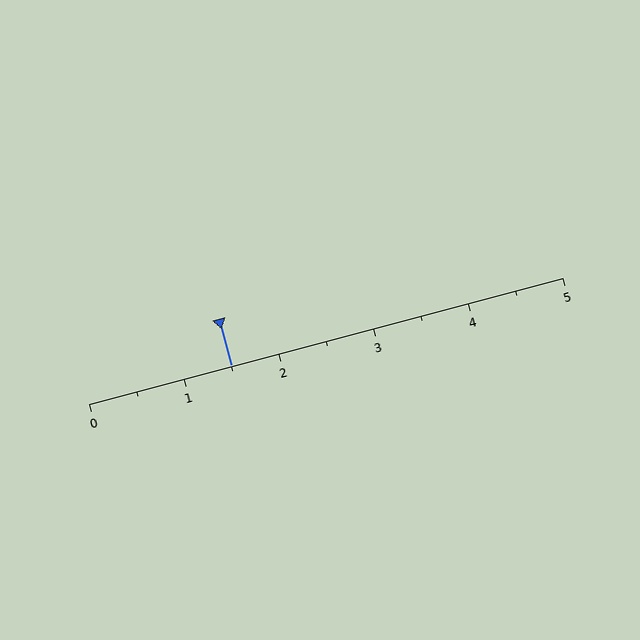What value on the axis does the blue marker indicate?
The marker indicates approximately 1.5.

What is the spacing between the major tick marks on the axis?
The major ticks are spaced 1 apart.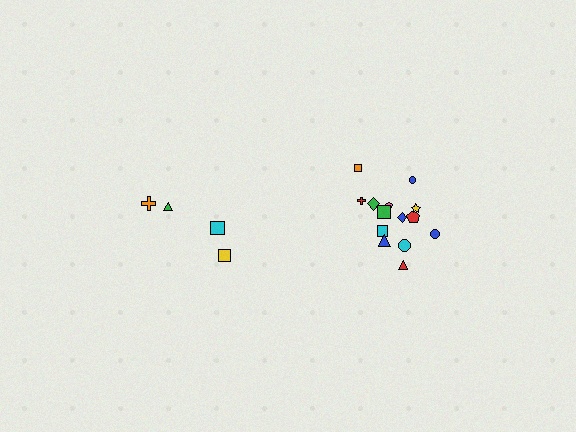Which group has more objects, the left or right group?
The right group.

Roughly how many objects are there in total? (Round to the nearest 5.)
Roughly 20 objects in total.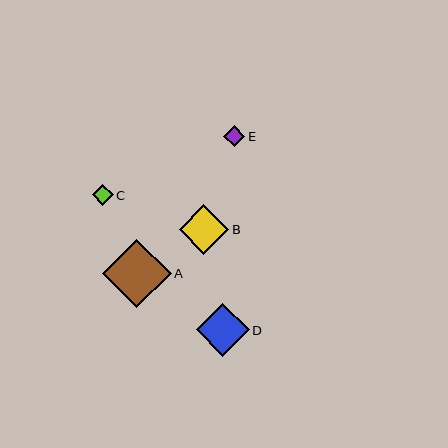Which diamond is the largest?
Diamond A is the largest with a size of approximately 68 pixels.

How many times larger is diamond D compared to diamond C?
Diamond D is approximately 2.6 times the size of diamond C.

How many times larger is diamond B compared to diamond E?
Diamond B is approximately 2.4 times the size of diamond E.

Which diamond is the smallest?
Diamond C is the smallest with a size of approximately 21 pixels.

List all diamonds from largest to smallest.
From largest to smallest: A, D, B, E, C.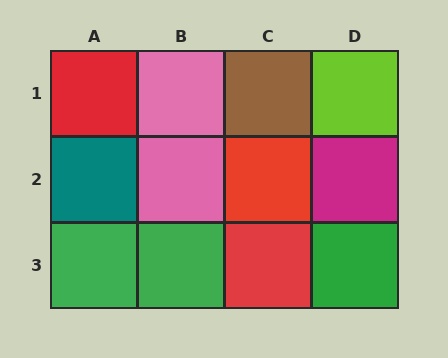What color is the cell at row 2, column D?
Magenta.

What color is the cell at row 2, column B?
Pink.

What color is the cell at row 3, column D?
Green.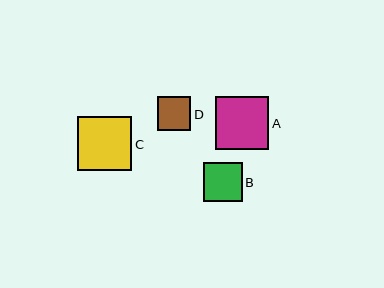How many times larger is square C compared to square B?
Square C is approximately 1.4 times the size of square B.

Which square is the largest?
Square C is the largest with a size of approximately 54 pixels.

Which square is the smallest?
Square D is the smallest with a size of approximately 34 pixels.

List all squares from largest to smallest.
From largest to smallest: C, A, B, D.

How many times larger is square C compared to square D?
Square C is approximately 1.6 times the size of square D.